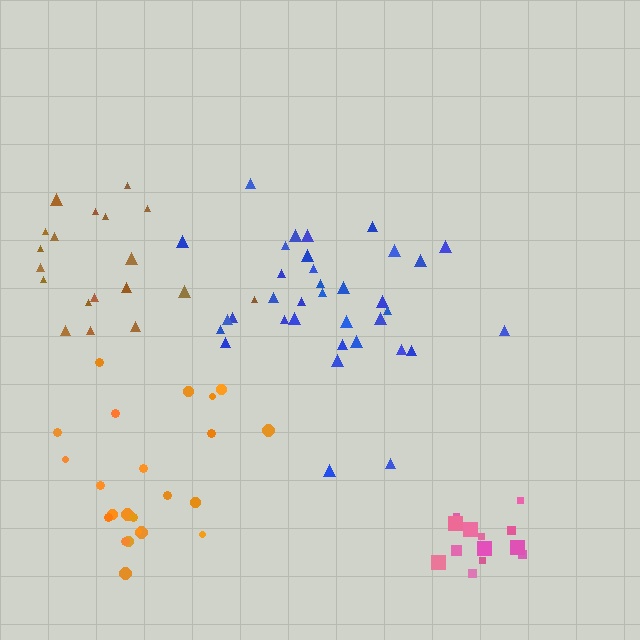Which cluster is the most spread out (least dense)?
Orange.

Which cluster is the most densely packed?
Pink.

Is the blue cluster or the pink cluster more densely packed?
Pink.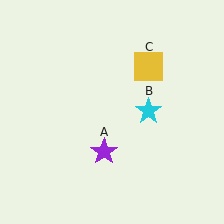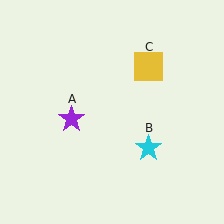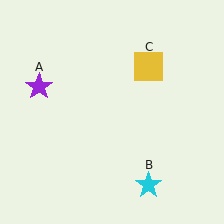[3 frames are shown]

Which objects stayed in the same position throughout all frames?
Yellow square (object C) remained stationary.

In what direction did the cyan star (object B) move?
The cyan star (object B) moved down.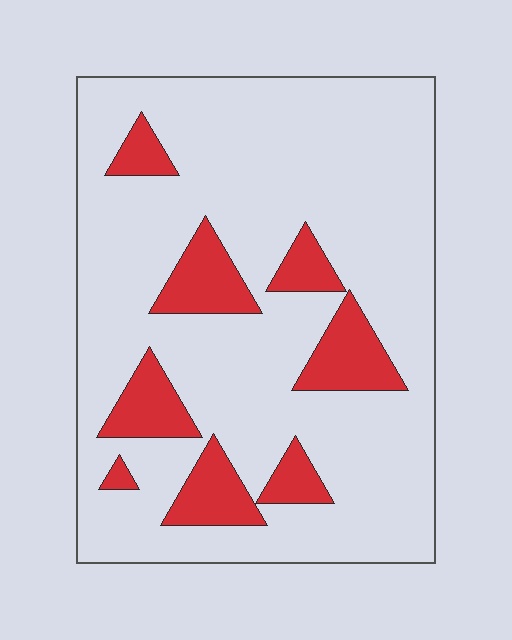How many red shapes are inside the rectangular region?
8.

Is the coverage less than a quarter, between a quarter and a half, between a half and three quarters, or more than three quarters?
Less than a quarter.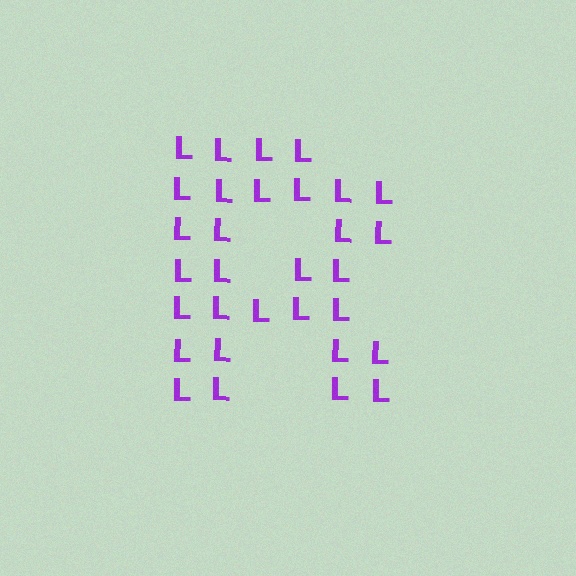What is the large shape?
The large shape is the letter R.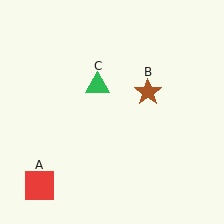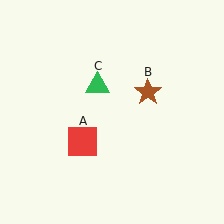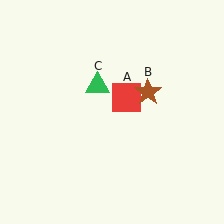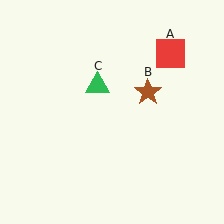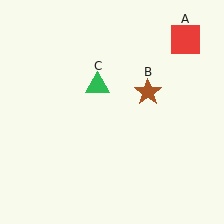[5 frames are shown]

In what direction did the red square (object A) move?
The red square (object A) moved up and to the right.